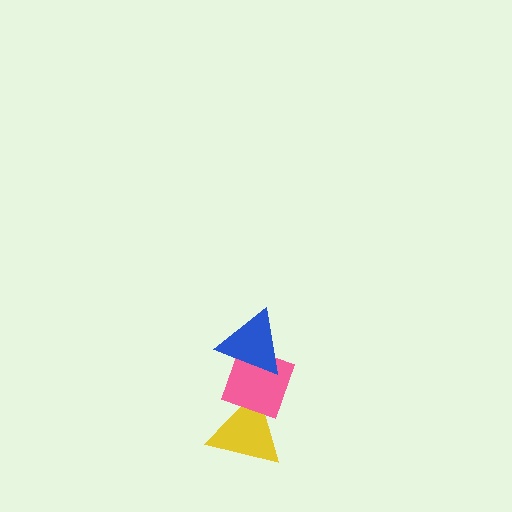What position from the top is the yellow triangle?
The yellow triangle is 3rd from the top.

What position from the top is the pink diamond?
The pink diamond is 2nd from the top.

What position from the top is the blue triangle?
The blue triangle is 1st from the top.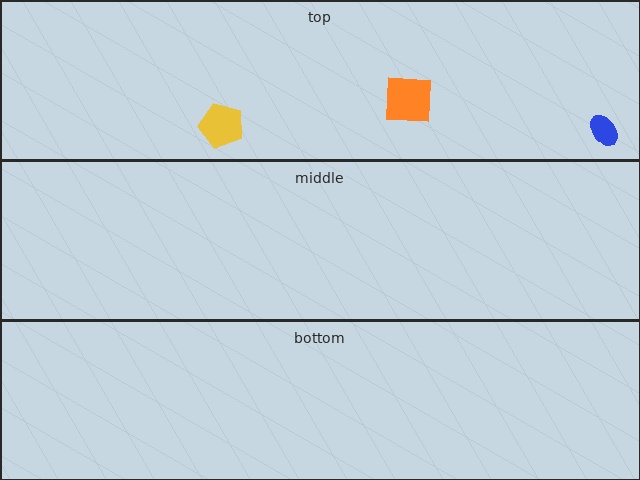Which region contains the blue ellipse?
The top region.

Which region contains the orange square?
The top region.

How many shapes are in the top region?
3.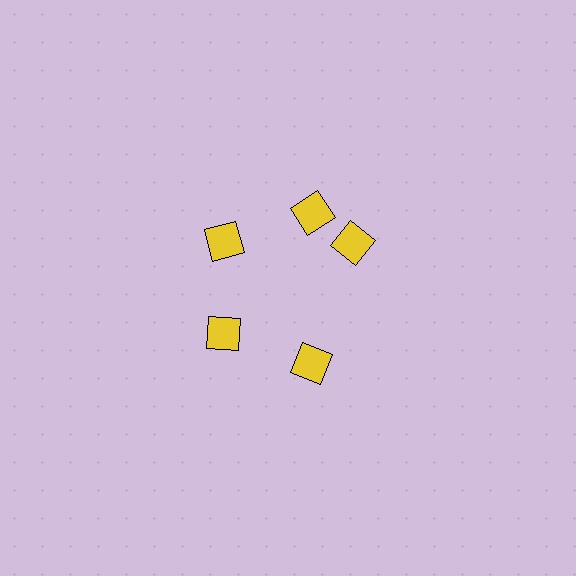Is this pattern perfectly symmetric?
No. The 5 yellow diamonds are arranged in a ring, but one element near the 3 o'clock position is rotated out of alignment along the ring, breaking the 5-fold rotational symmetry.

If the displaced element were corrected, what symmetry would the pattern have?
It would have 5-fold rotational symmetry — the pattern would map onto itself every 72 degrees.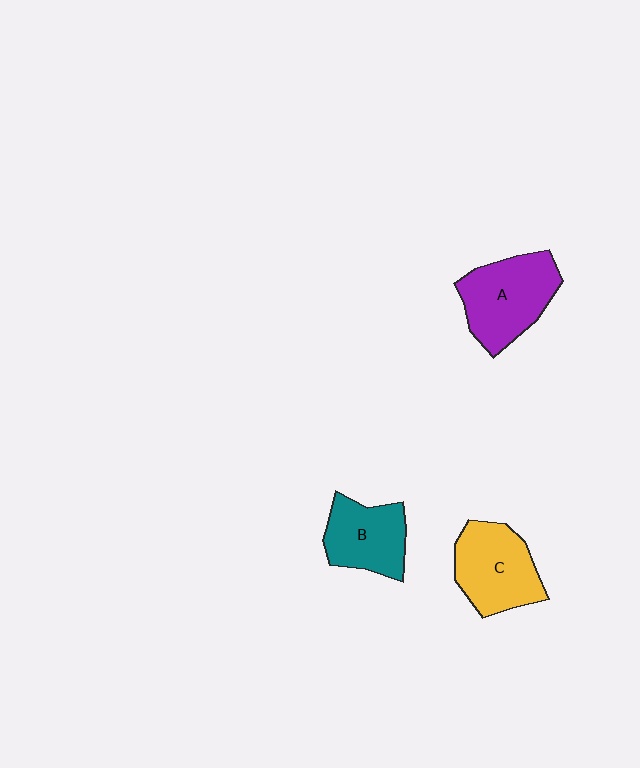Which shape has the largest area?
Shape A (purple).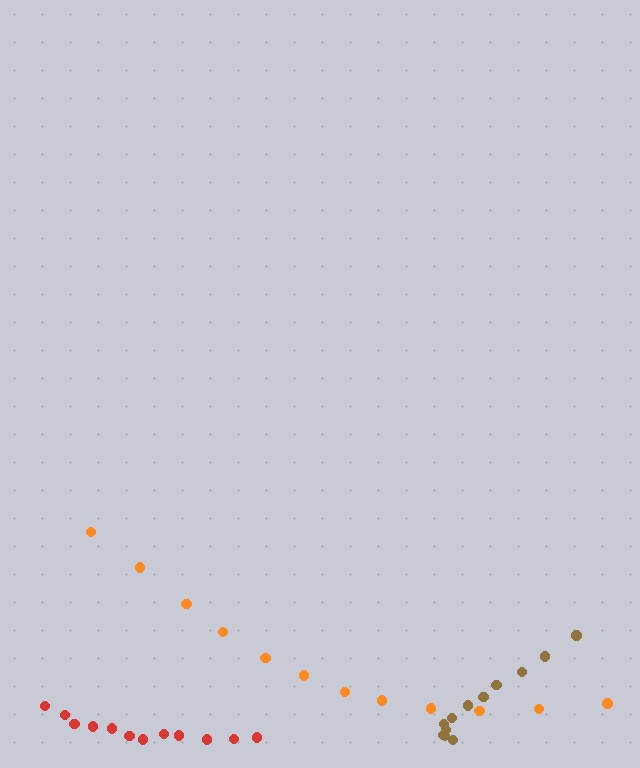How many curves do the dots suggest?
There are 3 distinct paths.